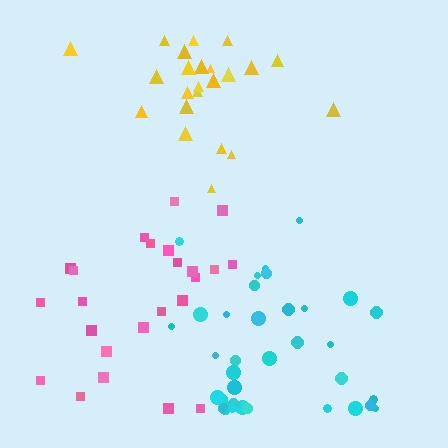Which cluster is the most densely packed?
Yellow.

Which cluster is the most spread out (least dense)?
Pink.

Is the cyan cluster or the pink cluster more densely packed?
Cyan.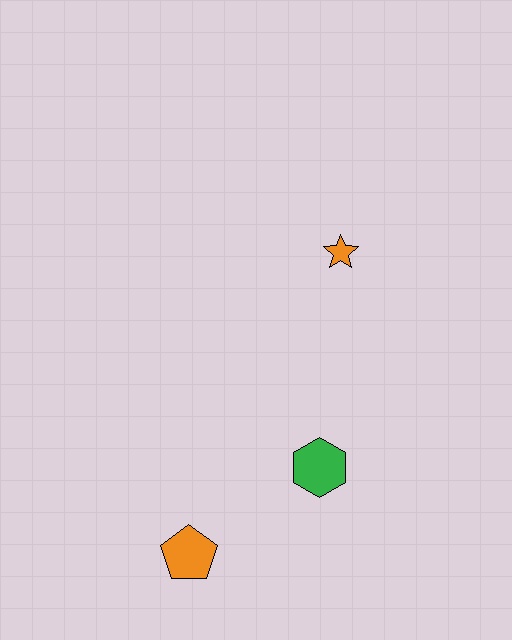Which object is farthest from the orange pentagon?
The orange star is farthest from the orange pentagon.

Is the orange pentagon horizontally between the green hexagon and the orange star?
No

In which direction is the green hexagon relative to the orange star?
The green hexagon is below the orange star.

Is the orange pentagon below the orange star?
Yes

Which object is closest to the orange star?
The green hexagon is closest to the orange star.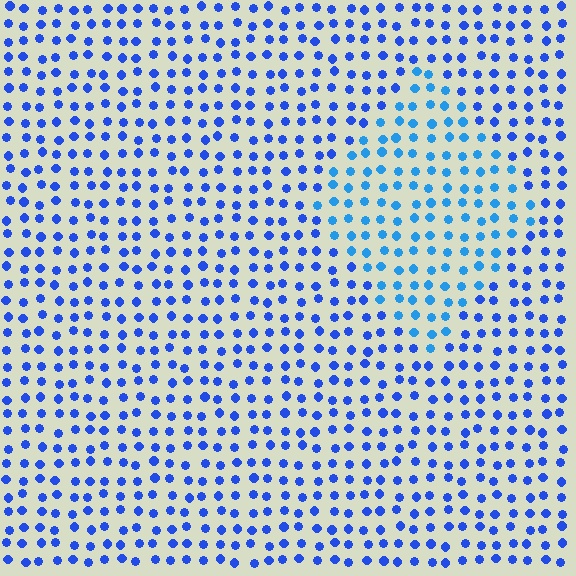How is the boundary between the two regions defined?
The boundary is defined purely by a slight shift in hue (about 24 degrees). Spacing, size, and orientation are identical on both sides.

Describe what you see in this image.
The image is filled with small blue elements in a uniform arrangement. A diamond-shaped region is visible where the elements are tinted to a slightly different hue, forming a subtle color boundary.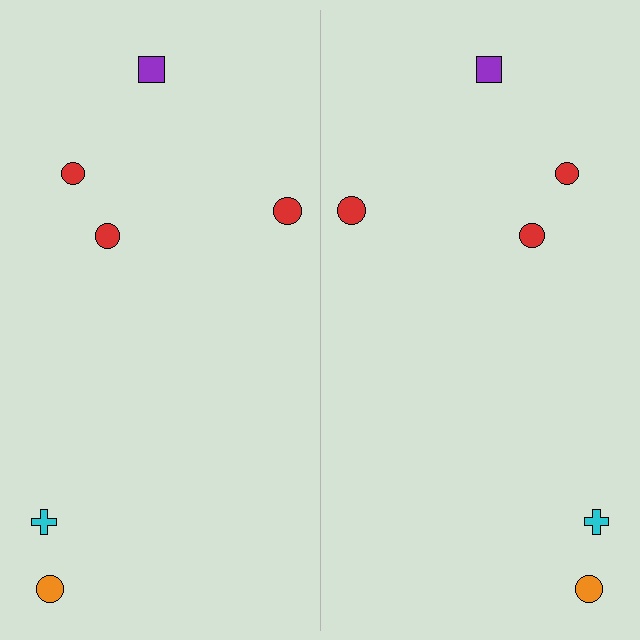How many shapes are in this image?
There are 12 shapes in this image.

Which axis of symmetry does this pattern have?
The pattern has a vertical axis of symmetry running through the center of the image.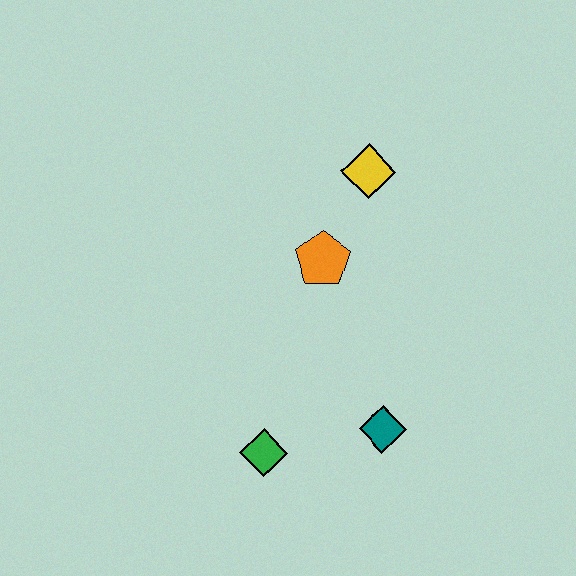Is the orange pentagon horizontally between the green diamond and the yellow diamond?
Yes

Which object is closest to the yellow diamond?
The orange pentagon is closest to the yellow diamond.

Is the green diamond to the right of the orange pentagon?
No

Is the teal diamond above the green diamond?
Yes